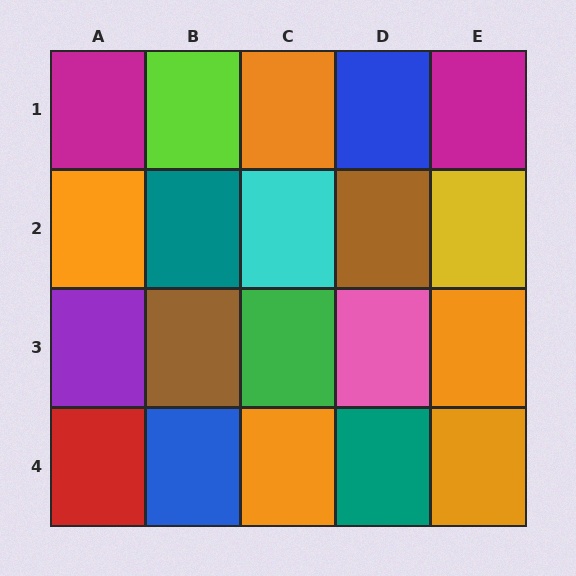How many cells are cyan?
1 cell is cyan.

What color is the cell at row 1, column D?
Blue.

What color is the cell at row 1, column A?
Magenta.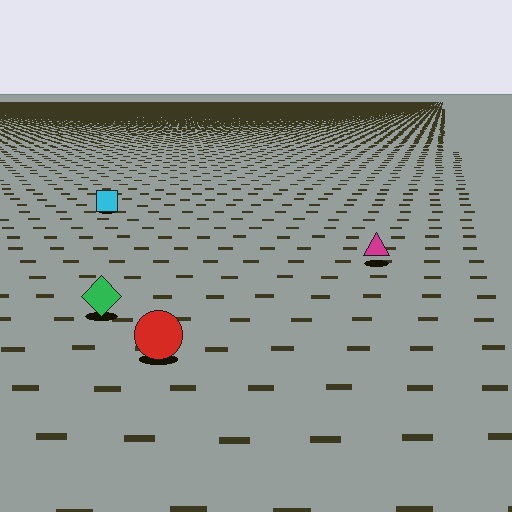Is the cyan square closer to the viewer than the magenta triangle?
No. The magenta triangle is closer — you can tell from the texture gradient: the ground texture is coarser near it.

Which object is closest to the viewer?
The red circle is closest. The texture marks near it are larger and more spread out.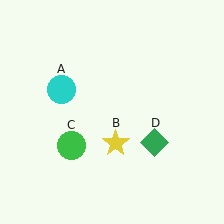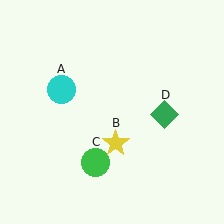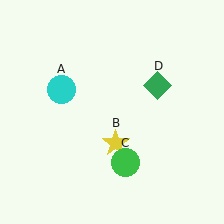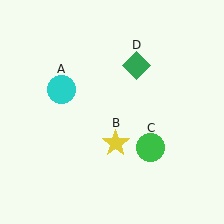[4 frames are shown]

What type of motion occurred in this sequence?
The green circle (object C), green diamond (object D) rotated counterclockwise around the center of the scene.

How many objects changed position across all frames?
2 objects changed position: green circle (object C), green diamond (object D).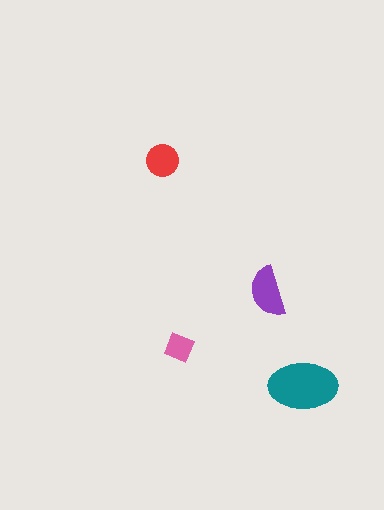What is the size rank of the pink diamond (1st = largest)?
4th.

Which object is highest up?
The red circle is topmost.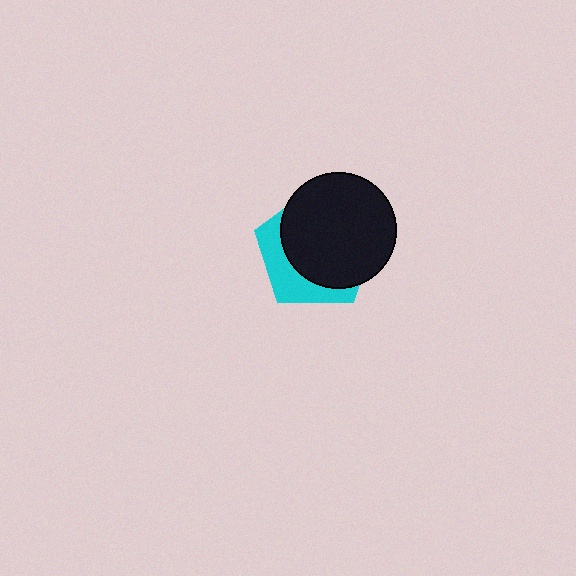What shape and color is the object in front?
The object in front is a black circle.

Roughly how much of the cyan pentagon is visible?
A small part of it is visible (roughly 31%).